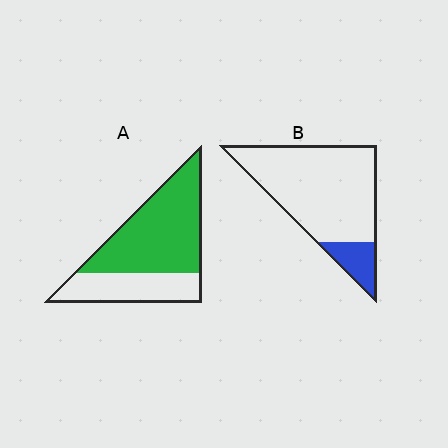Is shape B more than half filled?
No.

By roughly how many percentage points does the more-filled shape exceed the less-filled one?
By roughly 50 percentage points (A over B).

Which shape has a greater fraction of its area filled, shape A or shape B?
Shape A.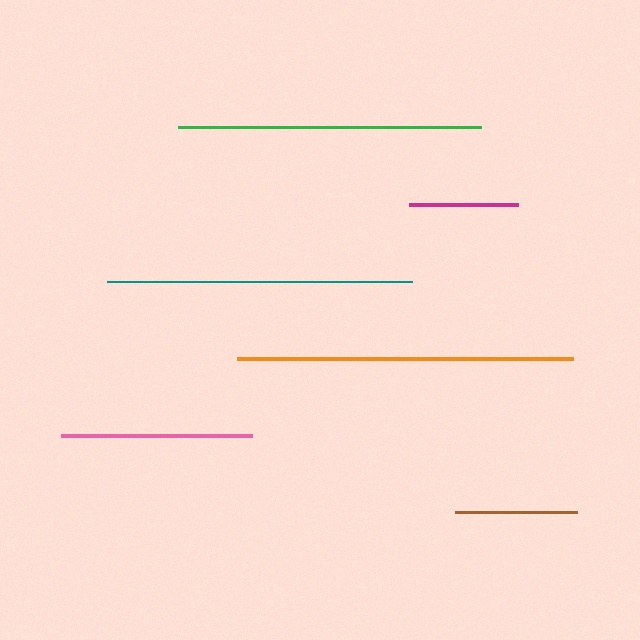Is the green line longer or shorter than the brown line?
The green line is longer than the brown line.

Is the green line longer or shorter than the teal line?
The teal line is longer than the green line.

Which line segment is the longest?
The orange line is the longest at approximately 336 pixels.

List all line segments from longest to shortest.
From longest to shortest: orange, teal, green, pink, brown, magenta.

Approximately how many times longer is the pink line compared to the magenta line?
The pink line is approximately 1.7 times the length of the magenta line.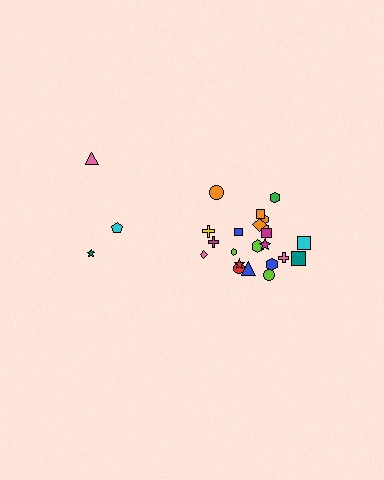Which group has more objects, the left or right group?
The right group.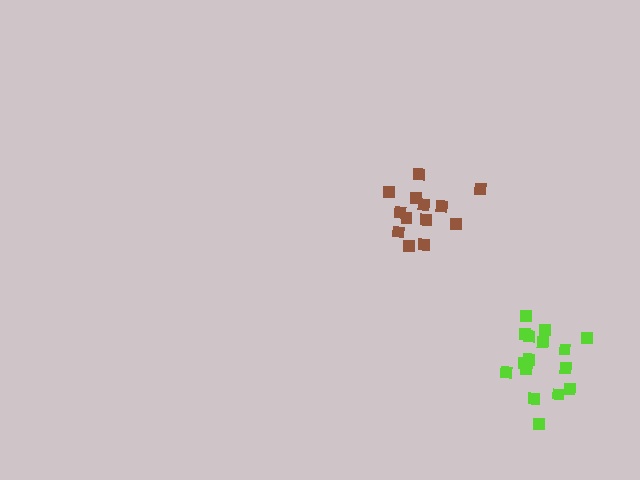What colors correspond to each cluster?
The clusters are colored: lime, brown.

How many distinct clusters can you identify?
There are 2 distinct clusters.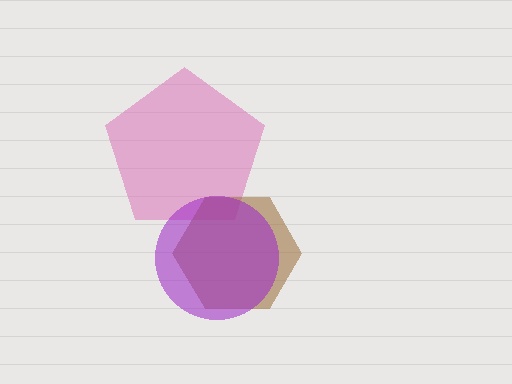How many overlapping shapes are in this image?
There are 3 overlapping shapes in the image.